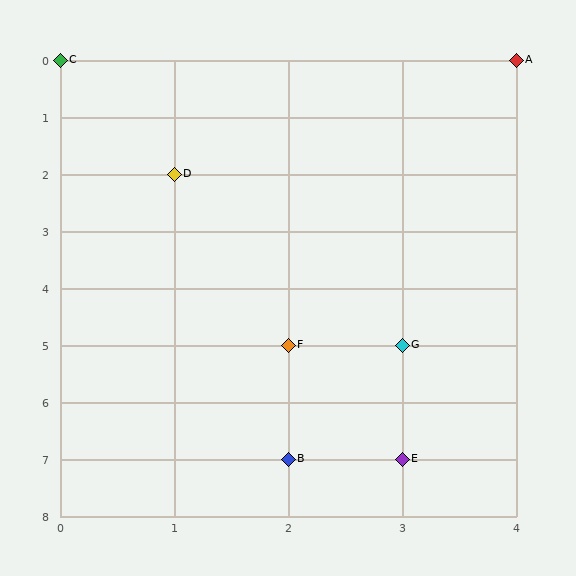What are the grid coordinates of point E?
Point E is at grid coordinates (3, 7).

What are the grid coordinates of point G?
Point G is at grid coordinates (3, 5).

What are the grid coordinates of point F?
Point F is at grid coordinates (2, 5).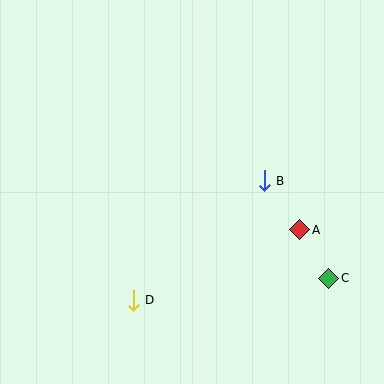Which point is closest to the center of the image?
Point B at (264, 181) is closest to the center.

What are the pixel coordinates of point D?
Point D is at (133, 300).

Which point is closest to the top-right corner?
Point B is closest to the top-right corner.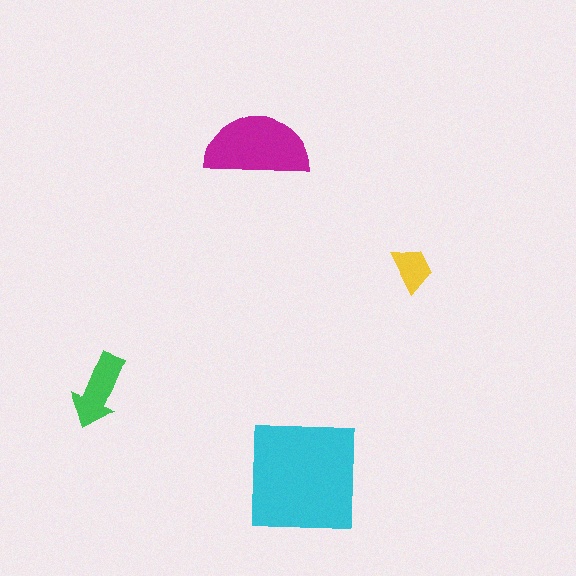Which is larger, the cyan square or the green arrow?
The cyan square.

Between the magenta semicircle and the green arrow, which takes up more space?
The magenta semicircle.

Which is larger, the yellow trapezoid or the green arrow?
The green arrow.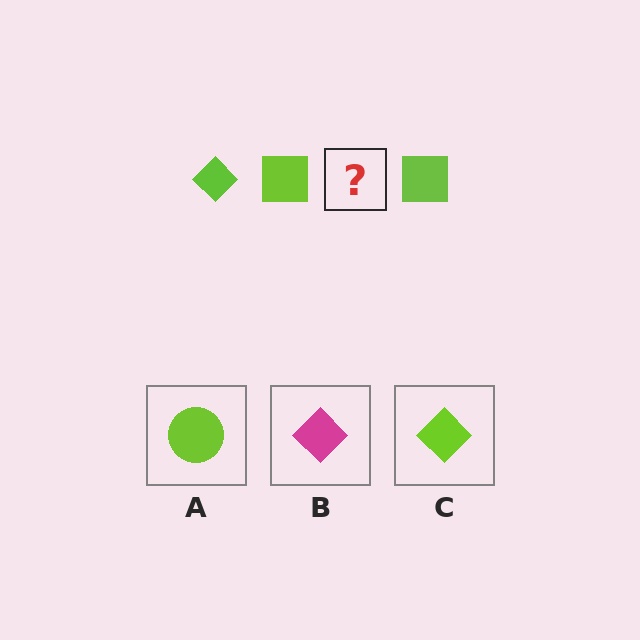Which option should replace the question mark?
Option C.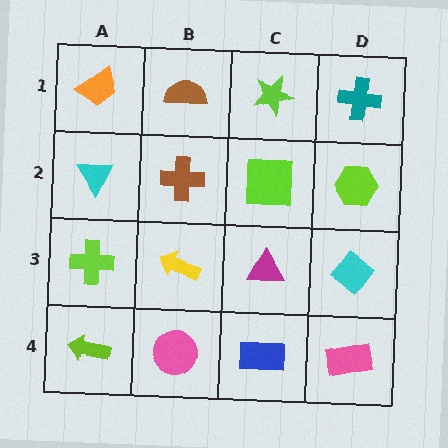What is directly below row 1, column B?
A brown cross.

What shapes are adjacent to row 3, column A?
A cyan triangle (row 2, column A), a lime arrow (row 4, column A), a yellow arrow (row 3, column B).